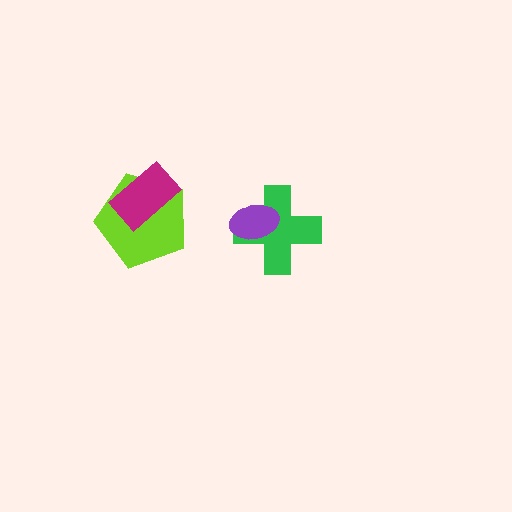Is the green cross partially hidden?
Yes, it is partially covered by another shape.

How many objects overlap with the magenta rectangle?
1 object overlaps with the magenta rectangle.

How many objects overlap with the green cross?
1 object overlaps with the green cross.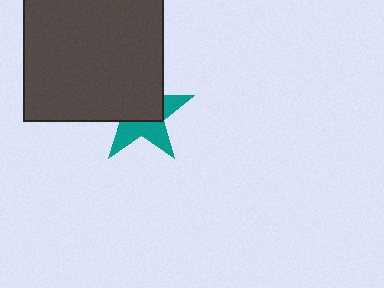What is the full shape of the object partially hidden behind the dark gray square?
The partially hidden object is a teal star.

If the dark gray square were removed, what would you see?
You would see the complete teal star.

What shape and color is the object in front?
The object in front is a dark gray square.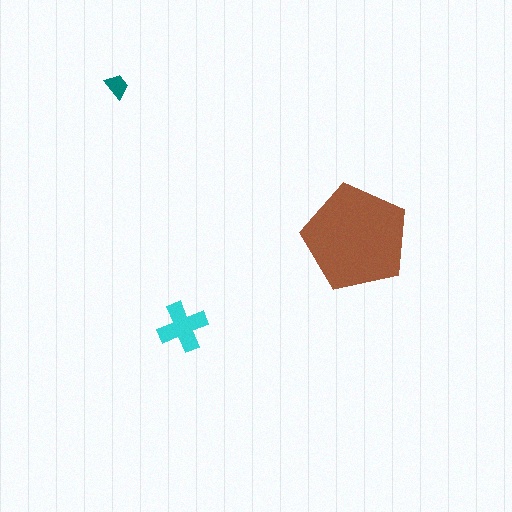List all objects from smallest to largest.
The teal trapezoid, the cyan cross, the brown pentagon.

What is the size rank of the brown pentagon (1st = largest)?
1st.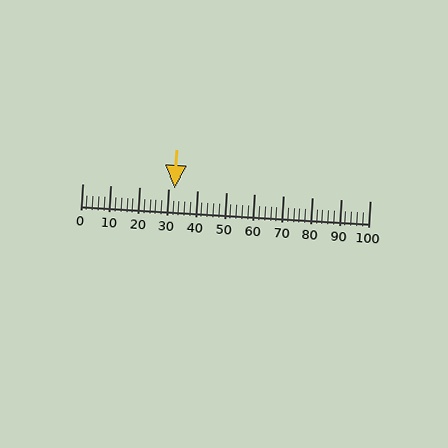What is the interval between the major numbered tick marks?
The major tick marks are spaced 10 units apart.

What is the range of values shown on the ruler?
The ruler shows values from 0 to 100.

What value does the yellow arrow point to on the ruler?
The yellow arrow points to approximately 32.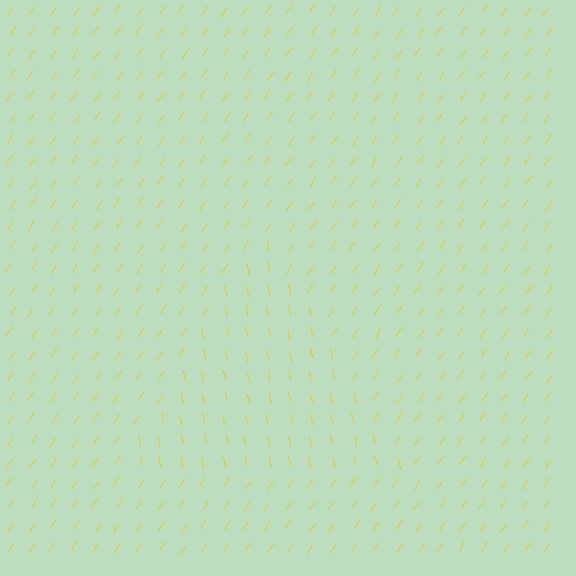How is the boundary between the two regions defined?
The boundary is defined purely by a change in line orientation (approximately 45 degrees difference). All lines are the same color and thickness.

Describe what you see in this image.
The image is filled with small yellow line segments. A triangle region in the image has lines oriented differently from the surrounding lines, creating a visible texture boundary.